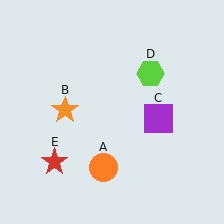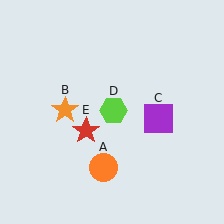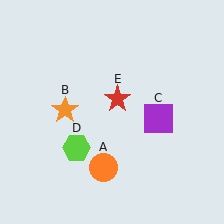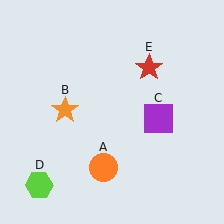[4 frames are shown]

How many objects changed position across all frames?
2 objects changed position: lime hexagon (object D), red star (object E).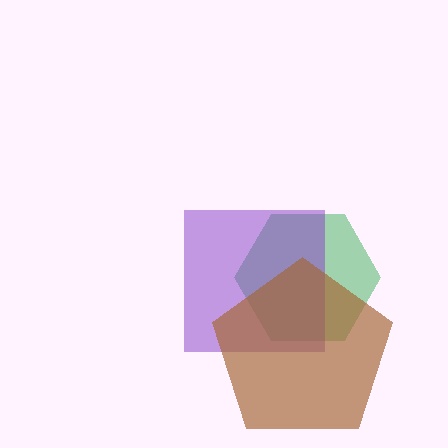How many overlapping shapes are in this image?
There are 3 overlapping shapes in the image.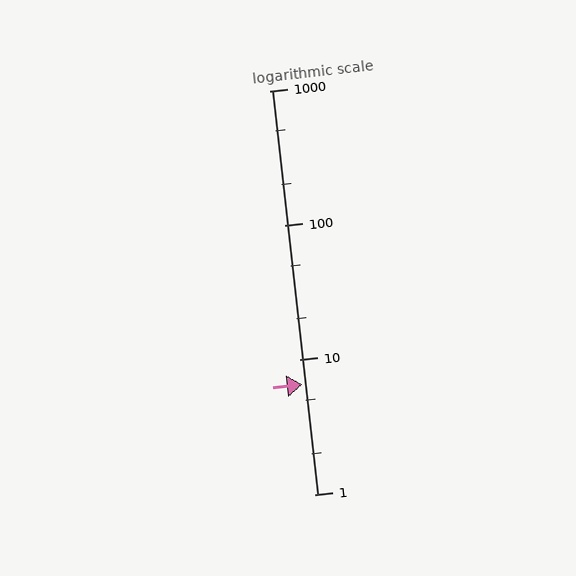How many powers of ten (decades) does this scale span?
The scale spans 3 decades, from 1 to 1000.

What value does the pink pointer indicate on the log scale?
The pointer indicates approximately 6.6.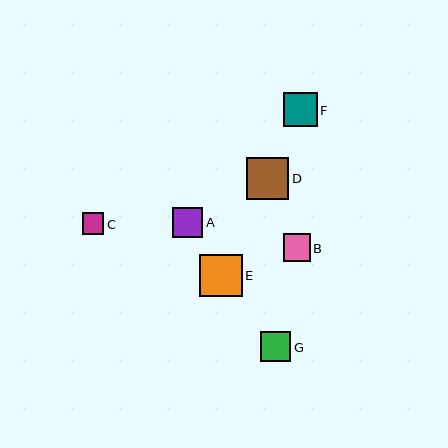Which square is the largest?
Square E is the largest with a size of approximately 42 pixels.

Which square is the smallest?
Square C is the smallest with a size of approximately 22 pixels.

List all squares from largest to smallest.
From largest to smallest: E, D, F, A, G, B, C.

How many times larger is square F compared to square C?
Square F is approximately 1.6 times the size of square C.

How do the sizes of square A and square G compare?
Square A and square G are approximately the same size.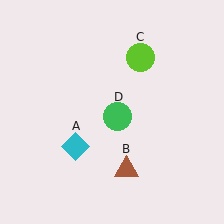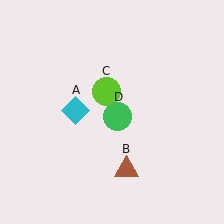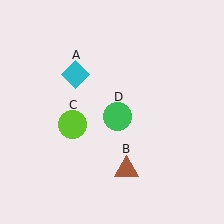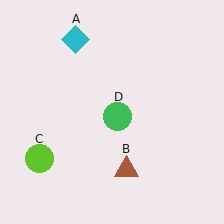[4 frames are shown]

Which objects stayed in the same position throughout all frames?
Brown triangle (object B) and green circle (object D) remained stationary.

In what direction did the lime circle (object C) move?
The lime circle (object C) moved down and to the left.